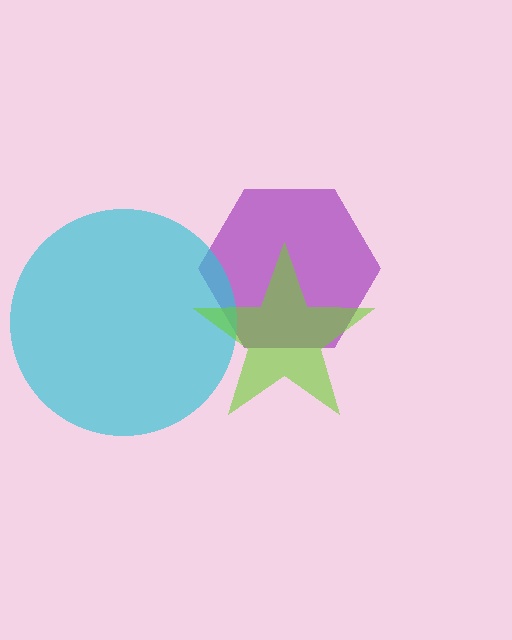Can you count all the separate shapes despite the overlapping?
Yes, there are 3 separate shapes.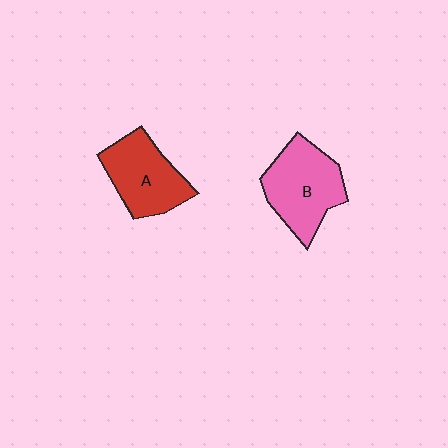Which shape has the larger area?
Shape B (pink).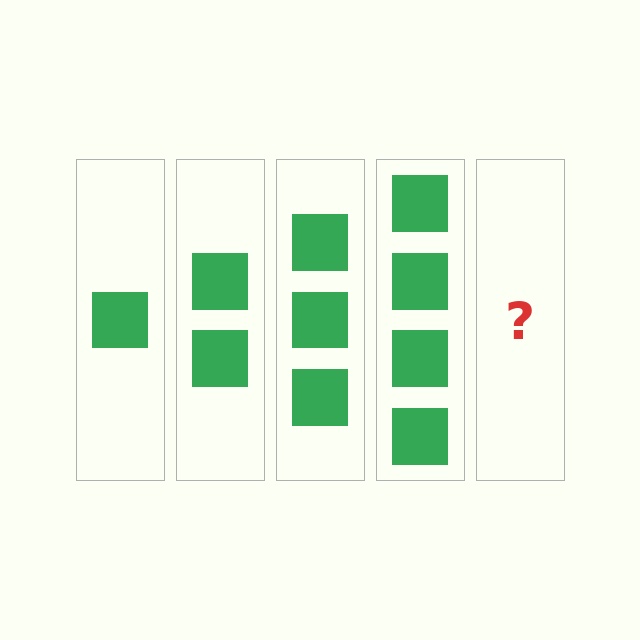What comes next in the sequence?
The next element should be 5 squares.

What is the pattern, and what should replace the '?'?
The pattern is that each step adds one more square. The '?' should be 5 squares.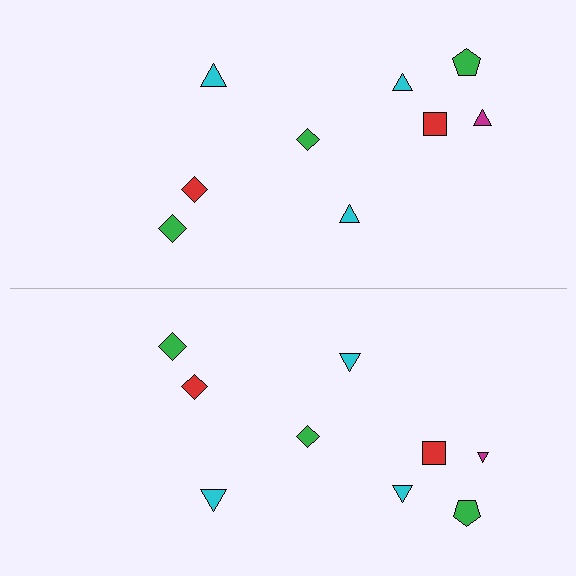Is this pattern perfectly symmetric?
No, the pattern is not perfectly symmetric. The magenta triangle on the bottom side has a different size than its mirror counterpart.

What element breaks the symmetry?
The magenta triangle on the bottom side has a different size than its mirror counterpart.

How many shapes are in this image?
There are 18 shapes in this image.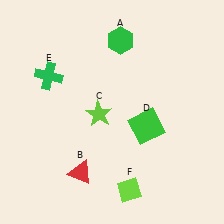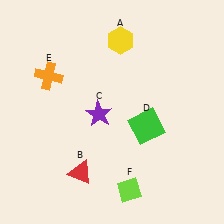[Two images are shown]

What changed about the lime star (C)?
In Image 1, C is lime. In Image 2, it changed to purple.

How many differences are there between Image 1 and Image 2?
There are 3 differences between the two images.